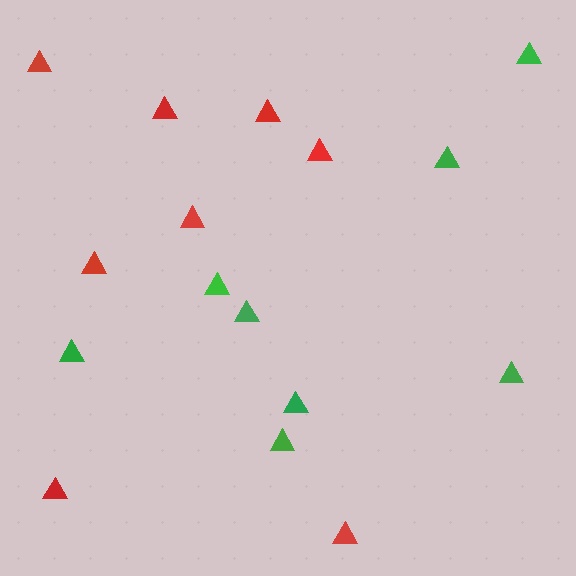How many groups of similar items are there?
There are 2 groups: one group of green triangles (8) and one group of red triangles (8).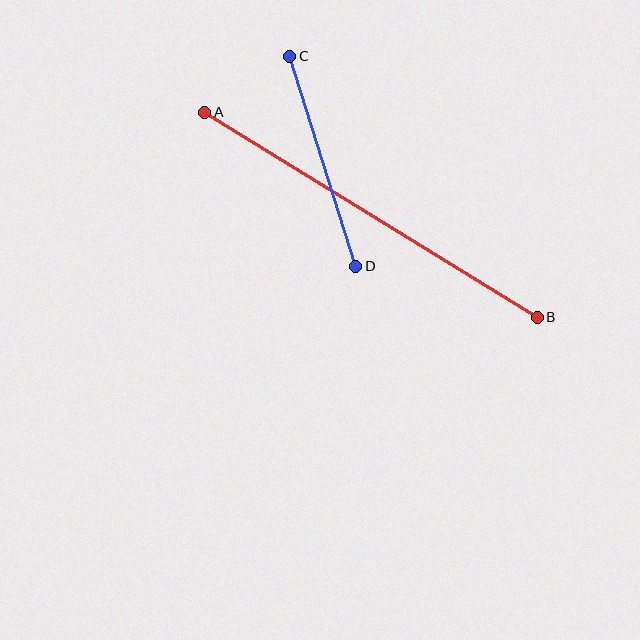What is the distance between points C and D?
The distance is approximately 220 pixels.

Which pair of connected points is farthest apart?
Points A and B are farthest apart.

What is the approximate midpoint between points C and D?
The midpoint is at approximately (323, 161) pixels.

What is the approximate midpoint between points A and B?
The midpoint is at approximately (371, 215) pixels.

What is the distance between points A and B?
The distance is approximately 391 pixels.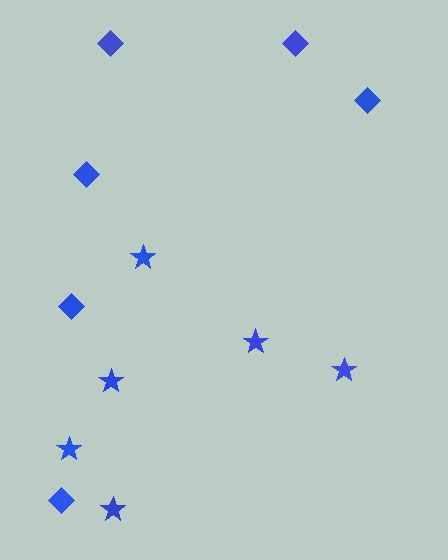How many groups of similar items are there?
There are 2 groups: one group of stars (6) and one group of diamonds (6).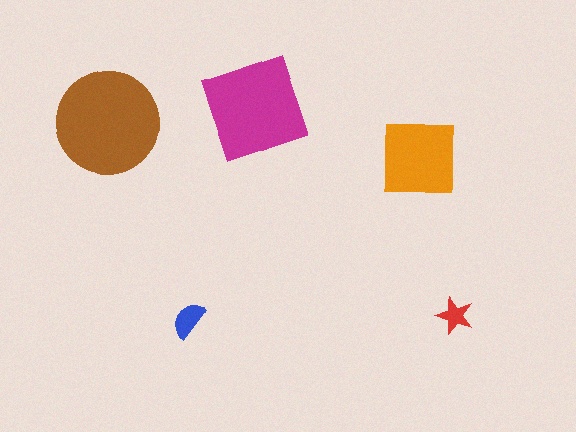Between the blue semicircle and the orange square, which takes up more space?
The orange square.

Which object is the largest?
The brown circle.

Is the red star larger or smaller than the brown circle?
Smaller.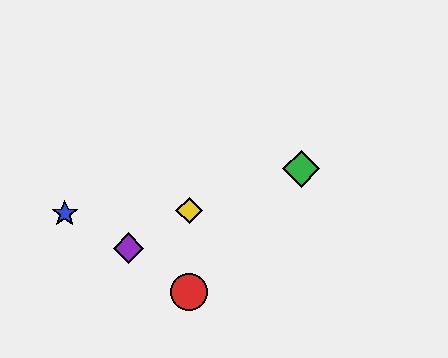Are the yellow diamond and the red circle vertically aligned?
Yes, both are at x≈189.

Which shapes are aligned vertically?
The red circle, the yellow diamond are aligned vertically.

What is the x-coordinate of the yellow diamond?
The yellow diamond is at x≈189.